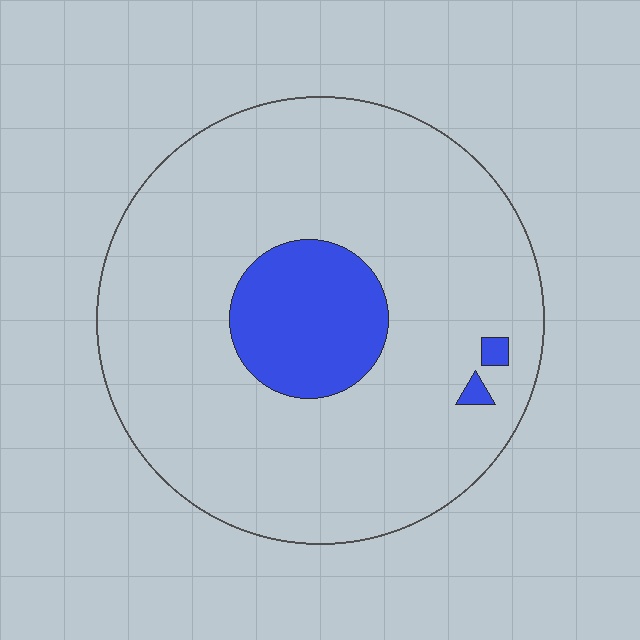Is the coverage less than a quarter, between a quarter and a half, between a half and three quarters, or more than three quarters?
Less than a quarter.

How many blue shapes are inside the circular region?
3.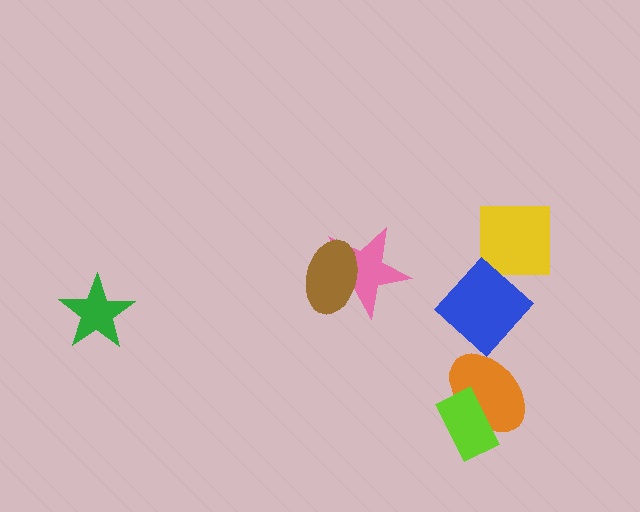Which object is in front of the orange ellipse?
The lime rectangle is in front of the orange ellipse.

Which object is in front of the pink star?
The brown ellipse is in front of the pink star.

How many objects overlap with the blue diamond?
1 object overlaps with the blue diamond.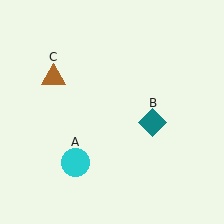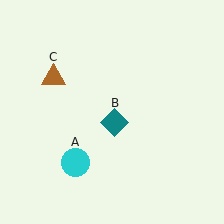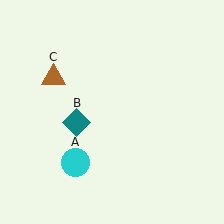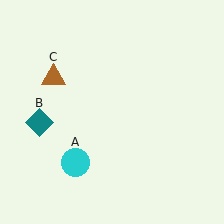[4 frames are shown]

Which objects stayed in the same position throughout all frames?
Cyan circle (object A) and brown triangle (object C) remained stationary.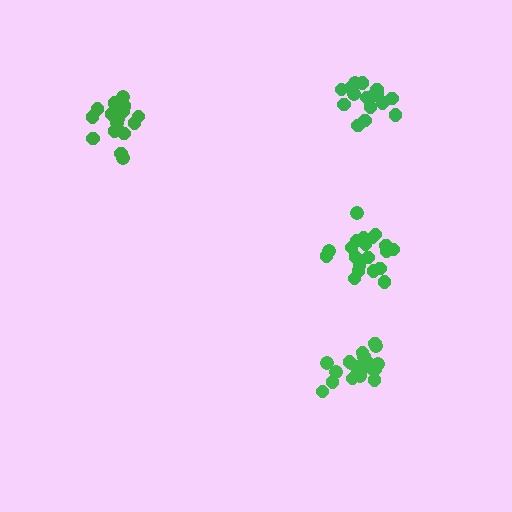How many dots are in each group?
Group 1: 19 dots, Group 2: 21 dots, Group 3: 20 dots, Group 4: 17 dots (77 total).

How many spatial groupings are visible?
There are 4 spatial groupings.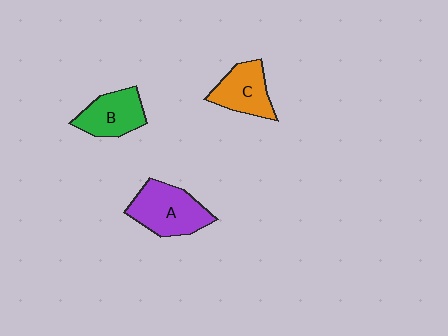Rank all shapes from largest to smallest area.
From largest to smallest: A (purple), B (green), C (orange).